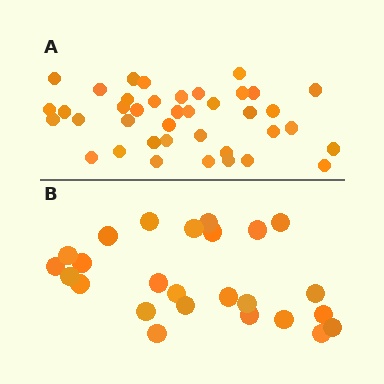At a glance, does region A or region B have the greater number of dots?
Region A (the top region) has more dots.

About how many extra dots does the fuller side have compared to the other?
Region A has approximately 15 more dots than region B.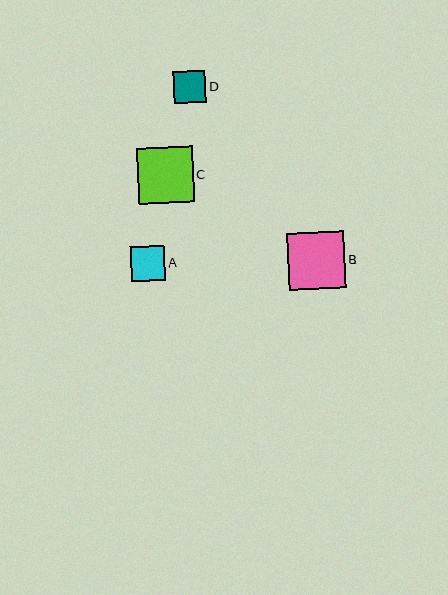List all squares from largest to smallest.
From largest to smallest: B, C, A, D.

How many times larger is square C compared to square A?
Square C is approximately 1.6 times the size of square A.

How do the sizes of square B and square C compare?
Square B and square C are approximately the same size.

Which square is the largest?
Square B is the largest with a size of approximately 57 pixels.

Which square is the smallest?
Square D is the smallest with a size of approximately 32 pixels.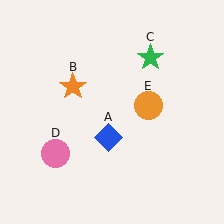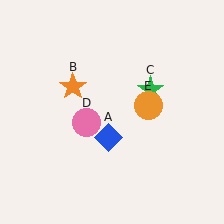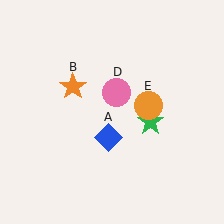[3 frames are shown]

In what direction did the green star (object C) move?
The green star (object C) moved down.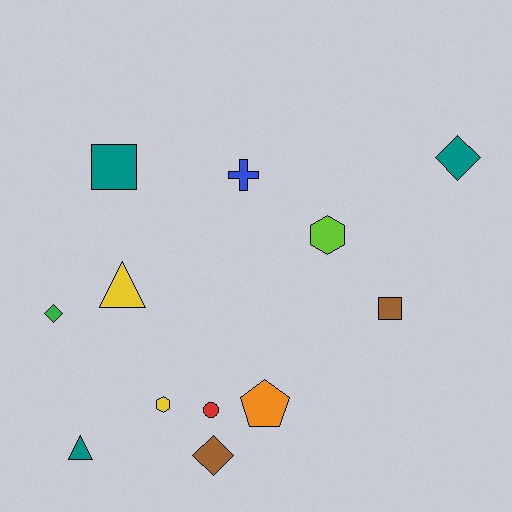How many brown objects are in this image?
There are 2 brown objects.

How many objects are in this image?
There are 12 objects.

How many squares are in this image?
There are 2 squares.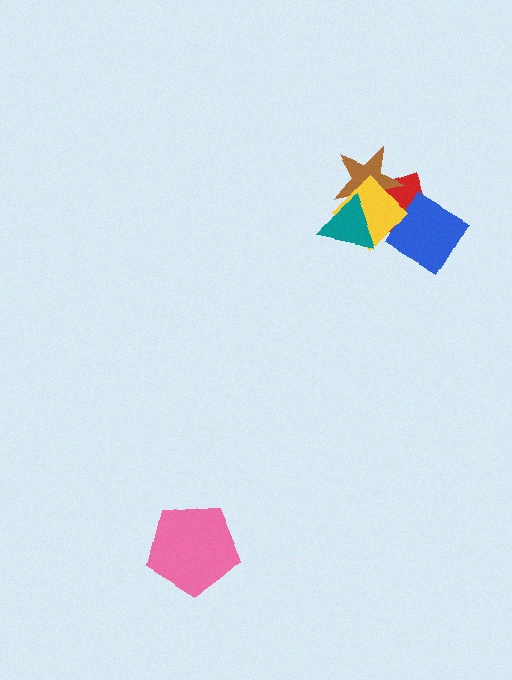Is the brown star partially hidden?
Yes, it is partially covered by another shape.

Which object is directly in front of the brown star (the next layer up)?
The yellow diamond is directly in front of the brown star.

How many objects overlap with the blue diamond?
2 objects overlap with the blue diamond.